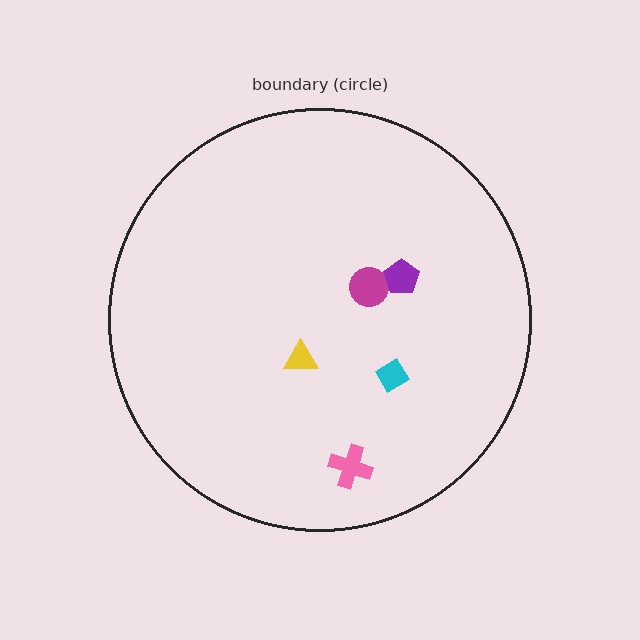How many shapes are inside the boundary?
5 inside, 0 outside.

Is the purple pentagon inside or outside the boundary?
Inside.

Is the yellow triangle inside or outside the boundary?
Inside.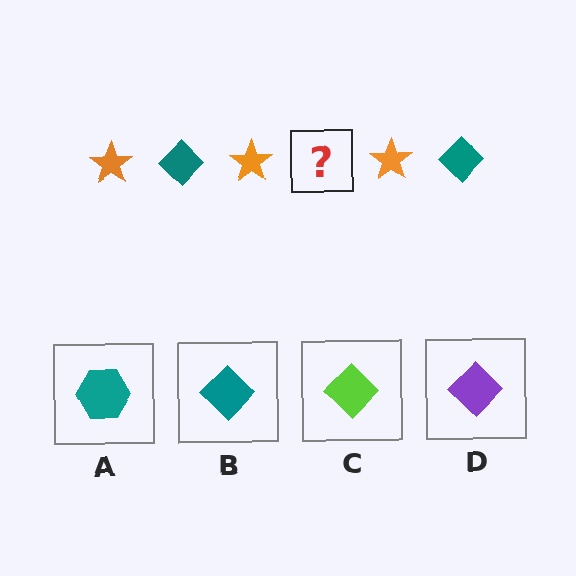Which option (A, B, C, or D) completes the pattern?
B.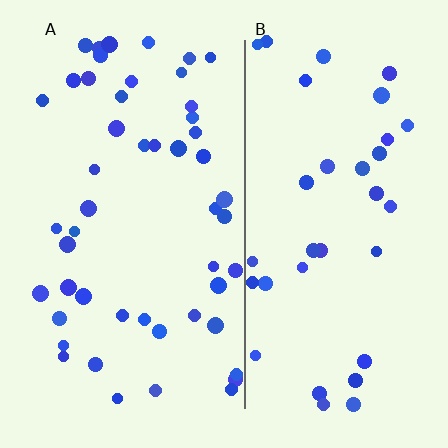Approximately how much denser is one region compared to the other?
Approximately 1.4× — region A over region B.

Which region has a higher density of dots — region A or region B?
A (the left).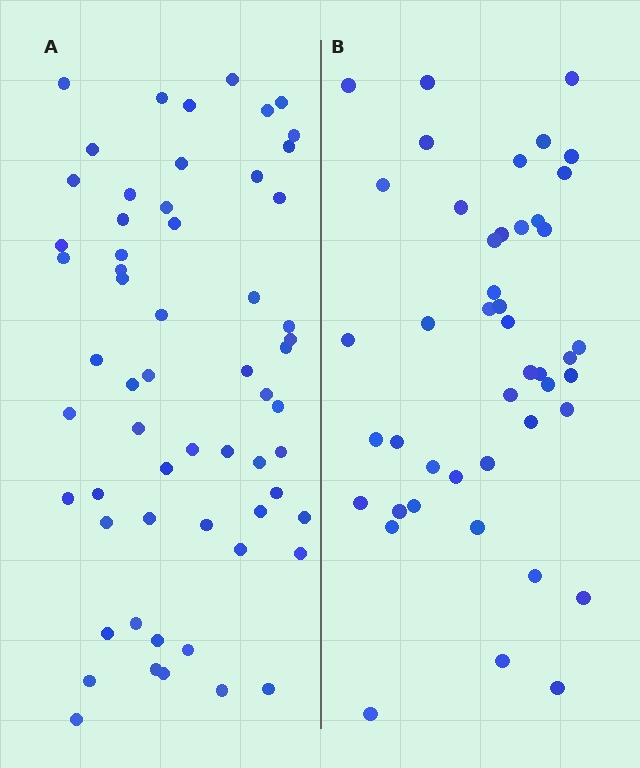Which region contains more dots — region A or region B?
Region A (the left region) has more dots.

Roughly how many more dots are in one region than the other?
Region A has approximately 15 more dots than region B.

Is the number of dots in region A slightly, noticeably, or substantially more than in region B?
Region A has noticeably more, but not dramatically so. The ratio is roughly 1.3 to 1.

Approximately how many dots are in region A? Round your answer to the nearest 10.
About 60 dots.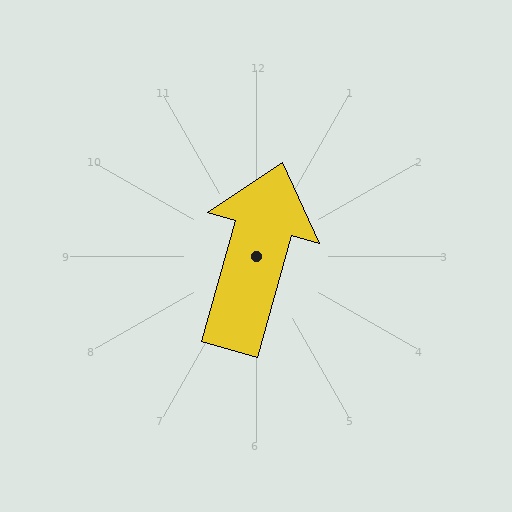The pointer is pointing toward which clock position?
Roughly 1 o'clock.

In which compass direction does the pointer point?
North.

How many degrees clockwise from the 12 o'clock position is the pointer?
Approximately 16 degrees.